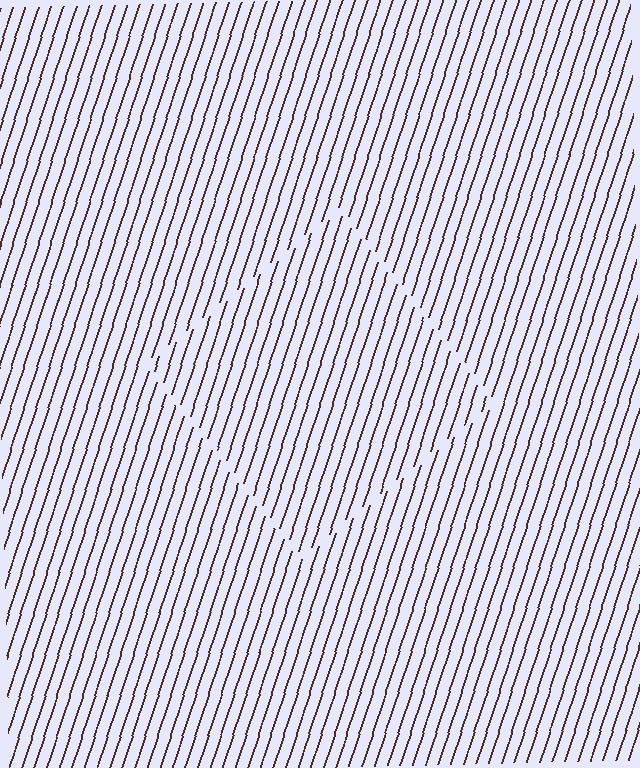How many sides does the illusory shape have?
4 sides — the line-ends trace a square.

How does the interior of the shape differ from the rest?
The interior of the shape contains the same grating, shifted by half a period — the contour is defined by the phase discontinuity where line-ends from the inner and outer gratings abut.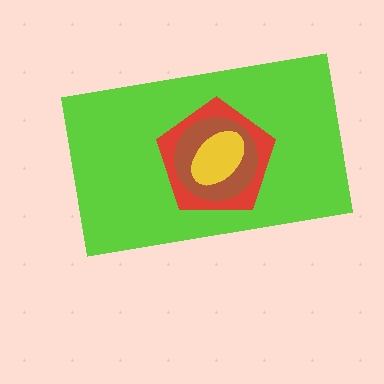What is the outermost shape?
The lime rectangle.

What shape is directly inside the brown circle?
The yellow ellipse.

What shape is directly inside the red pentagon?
The brown circle.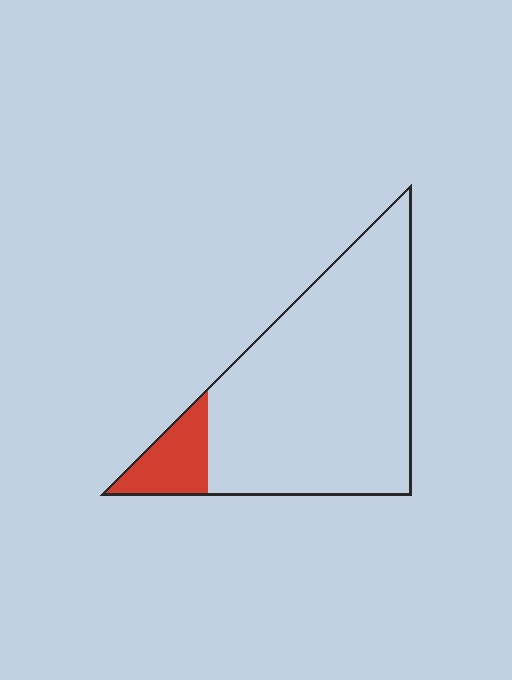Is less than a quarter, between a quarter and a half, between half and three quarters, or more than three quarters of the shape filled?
Less than a quarter.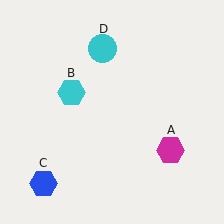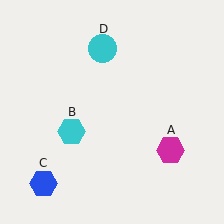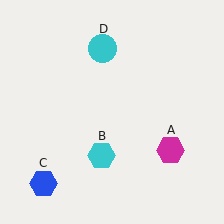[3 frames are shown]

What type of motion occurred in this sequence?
The cyan hexagon (object B) rotated counterclockwise around the center of the scene.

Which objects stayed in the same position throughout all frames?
Magenta hexagon (object A) and blue hexagon (object C) and cyan circle (object D) remained stationary.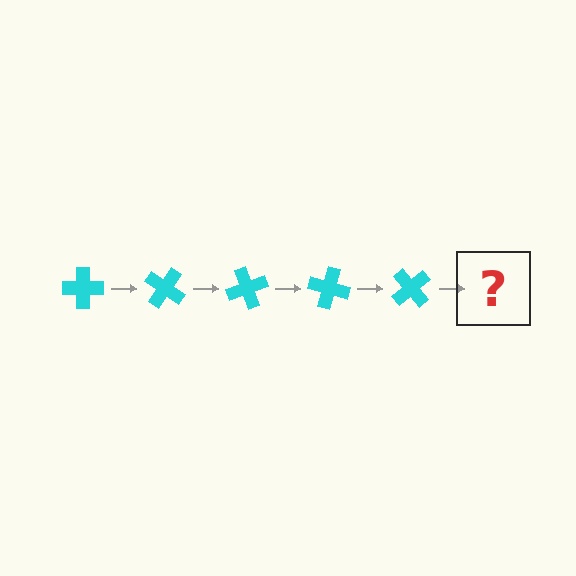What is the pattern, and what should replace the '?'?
The pattern is that the cross rotates 35 degrees each step. The '?' should be a cyan cross rotated 175 degrees.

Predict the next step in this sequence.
The next step is a cyan cross rotated 175 degrees.